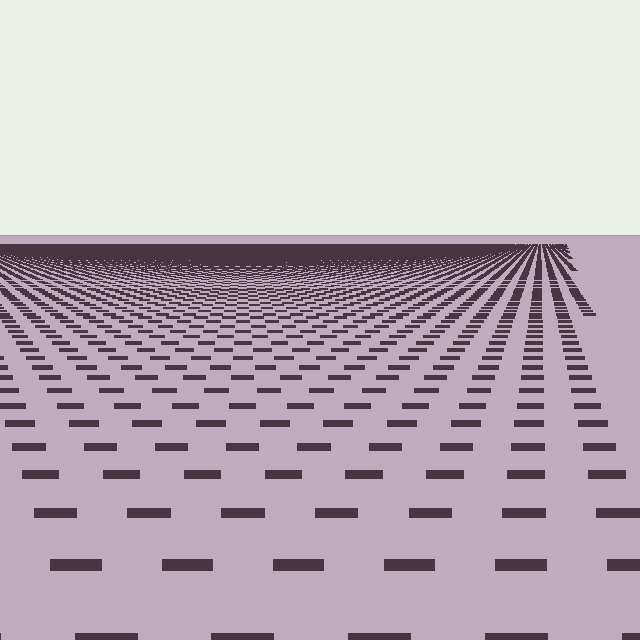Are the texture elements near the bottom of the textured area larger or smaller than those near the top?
Larger. Near the bottom, elements are closer to the viewer and appear at a bigger on-screen size.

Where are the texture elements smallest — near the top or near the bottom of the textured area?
Near the top.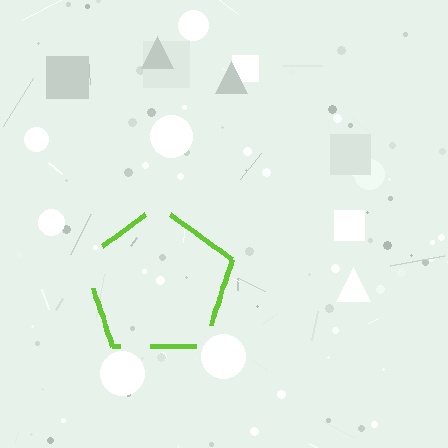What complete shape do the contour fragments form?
The contour fragments form a pentagon.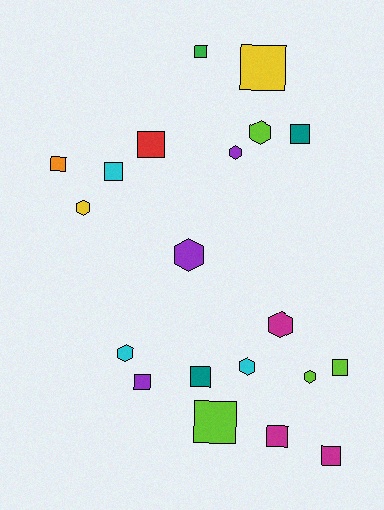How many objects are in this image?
There are 20 objects.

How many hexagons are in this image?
There are 8 hexagons.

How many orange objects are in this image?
There is 1 orange object.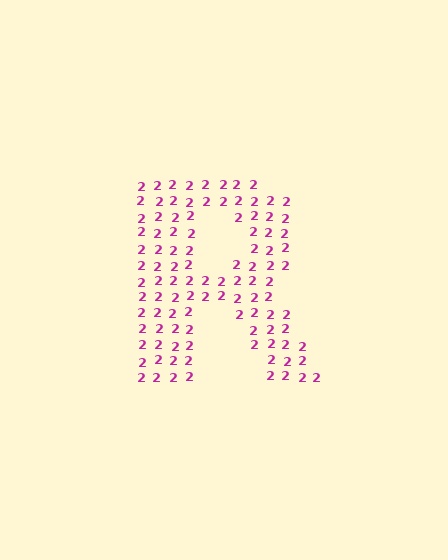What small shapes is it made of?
It is made of small digit 2's.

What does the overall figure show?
The overall figure shows the letter R.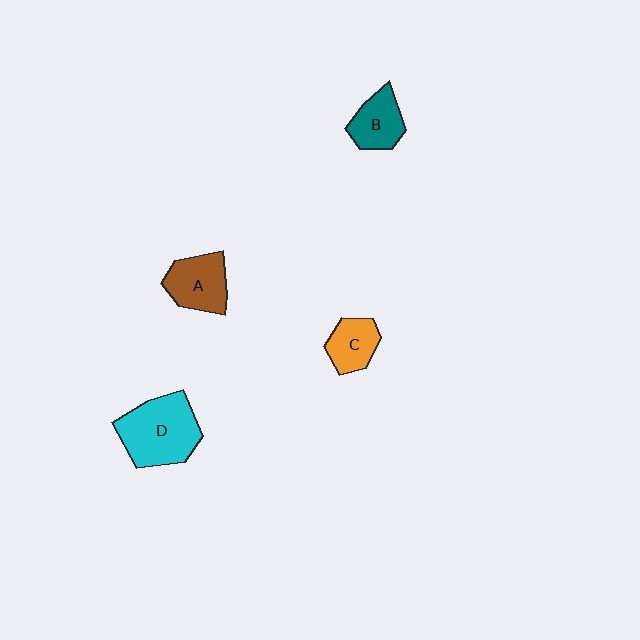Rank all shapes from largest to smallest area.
From largest to smallest: D (cyan), A (brown), B (teal), C (orange).